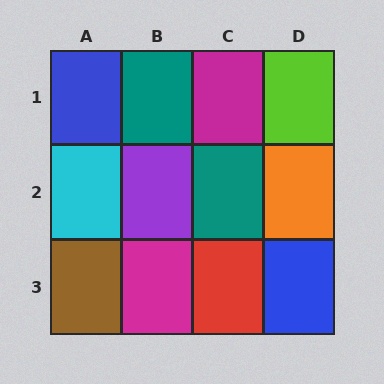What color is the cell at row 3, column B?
Magenta.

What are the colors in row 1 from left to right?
Blue, teal, magenta, lime.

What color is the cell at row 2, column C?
Teal.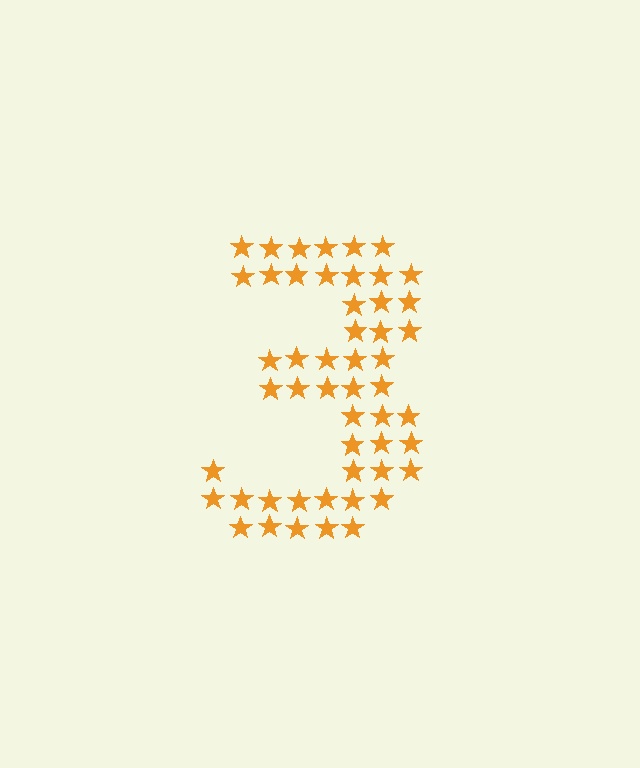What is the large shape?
The large shape is the digit 3.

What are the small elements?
The small elements are stars.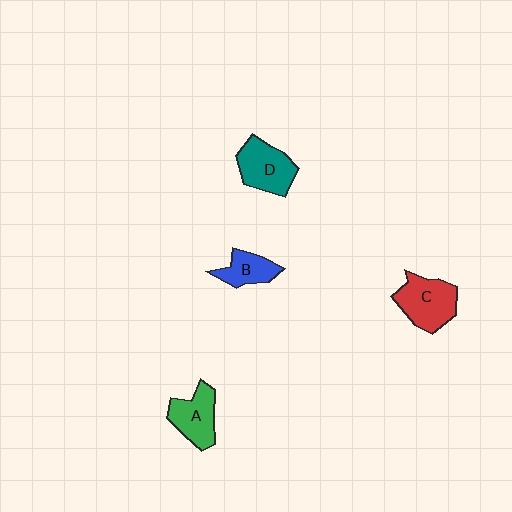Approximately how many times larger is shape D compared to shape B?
Approximately 1.5 times.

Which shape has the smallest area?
Shape B (blue).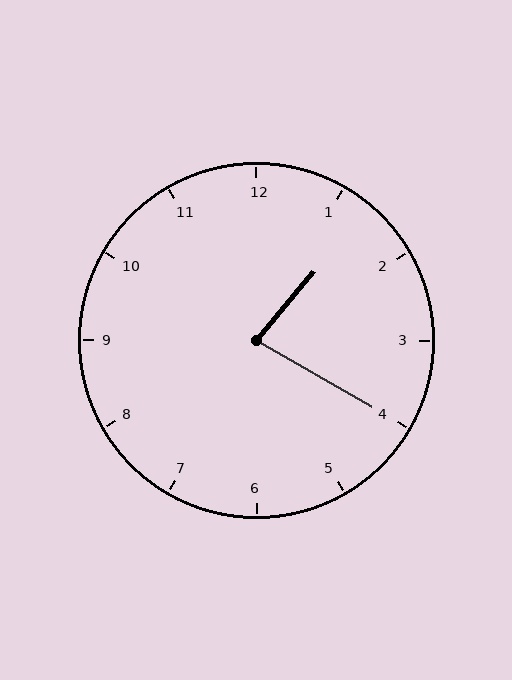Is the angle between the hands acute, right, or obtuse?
It is acute.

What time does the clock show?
1:20.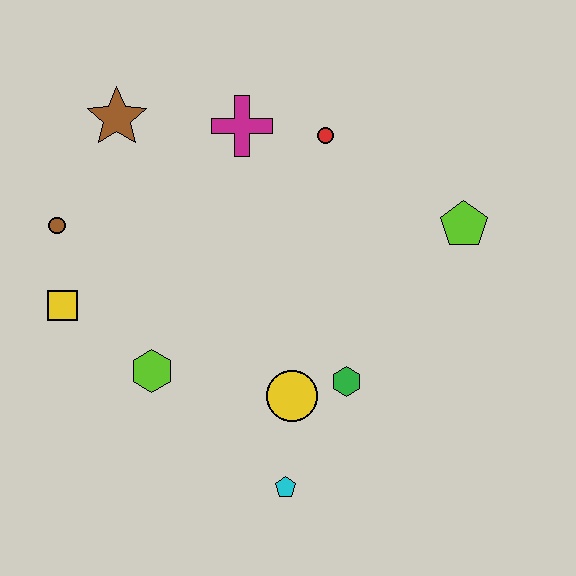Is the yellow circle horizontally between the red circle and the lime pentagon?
No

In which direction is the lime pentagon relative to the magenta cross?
The lime pentagon is to the right of the magenta cross.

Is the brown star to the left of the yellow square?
No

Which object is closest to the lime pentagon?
The red circle is closest to the lime pentagon.